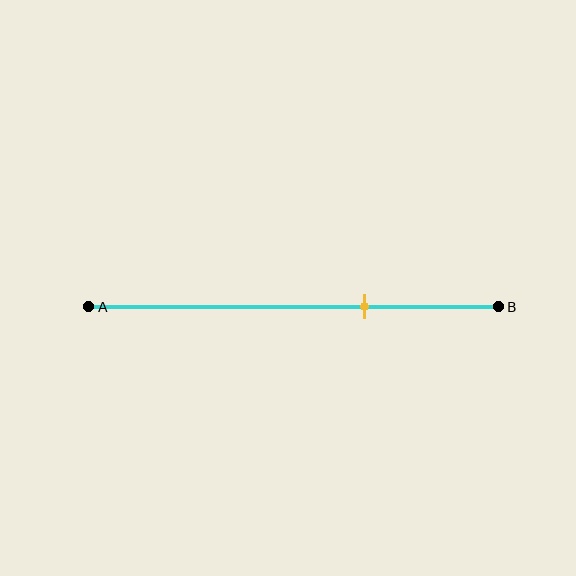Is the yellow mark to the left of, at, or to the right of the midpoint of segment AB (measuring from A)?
The yellow mark is to the right of the midpoint of segment AB.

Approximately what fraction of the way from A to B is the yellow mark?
The yellow mark is approximately 65% of the way from A to B.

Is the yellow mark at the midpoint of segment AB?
No, the mark is at about 65% from A, not at the 50% midpoint.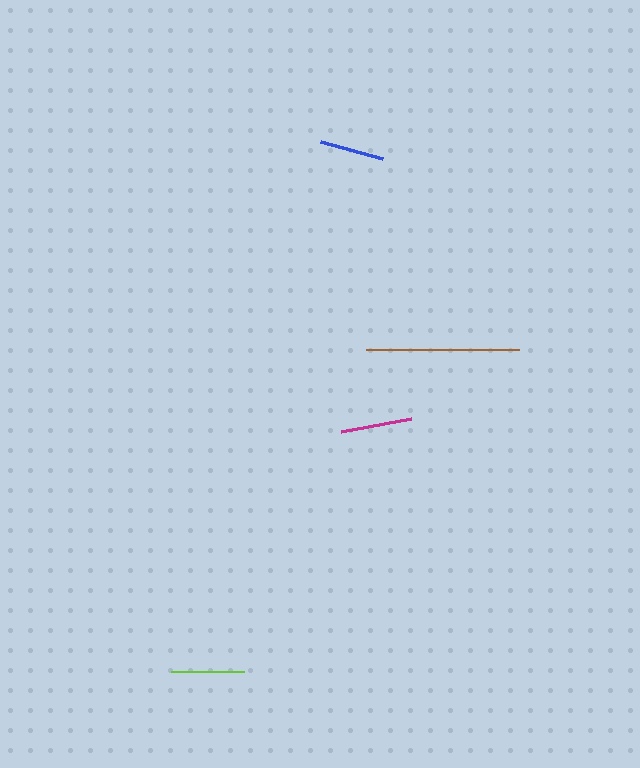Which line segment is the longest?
The brown line is the longest at approximately 153 pixels.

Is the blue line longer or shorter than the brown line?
The brown line is longer than the blue line.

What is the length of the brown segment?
The brown segment is approximately 153 pixels long.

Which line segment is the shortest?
The blue line is the shortest at approximately 64 pixels.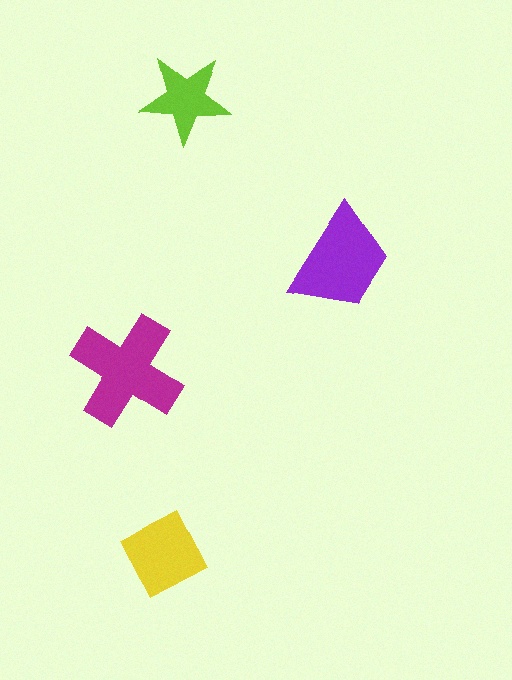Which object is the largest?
The magenta cross.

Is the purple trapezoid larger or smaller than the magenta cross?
Smaller.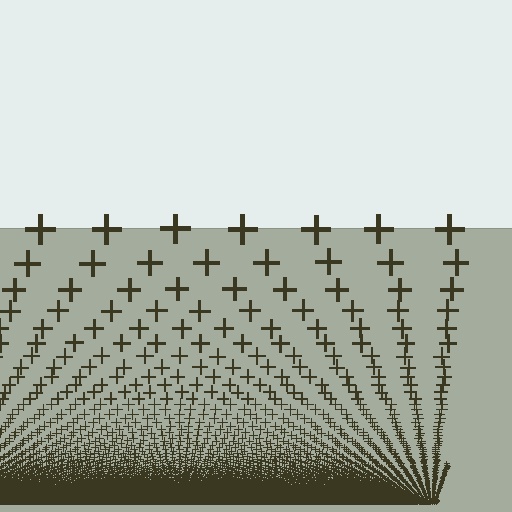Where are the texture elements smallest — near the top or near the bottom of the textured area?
Near the bottom.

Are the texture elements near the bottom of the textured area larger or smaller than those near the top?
Smaller. The gradient is inverted — elements near the bottom are smaller and denser.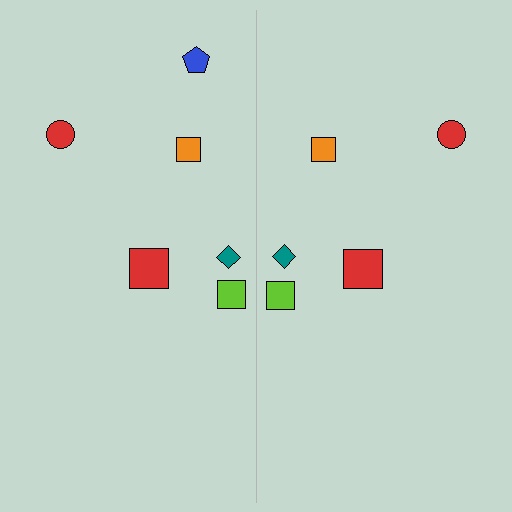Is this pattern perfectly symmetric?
No, the pattern is not perfectly symmetric. A blue pentagon is missing from the right side.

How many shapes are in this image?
There are 11 shapes in this image.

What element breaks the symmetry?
A blue pentagon is missing from the right side.